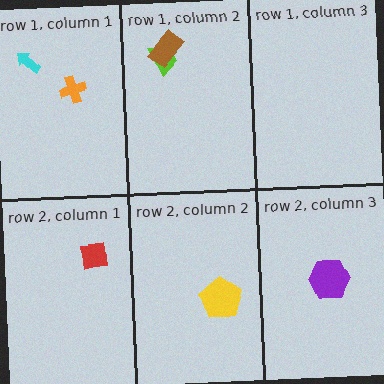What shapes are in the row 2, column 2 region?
The yellow pentagon.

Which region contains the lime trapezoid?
The row 1, column 2 region.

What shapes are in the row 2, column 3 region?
The purple hexagon.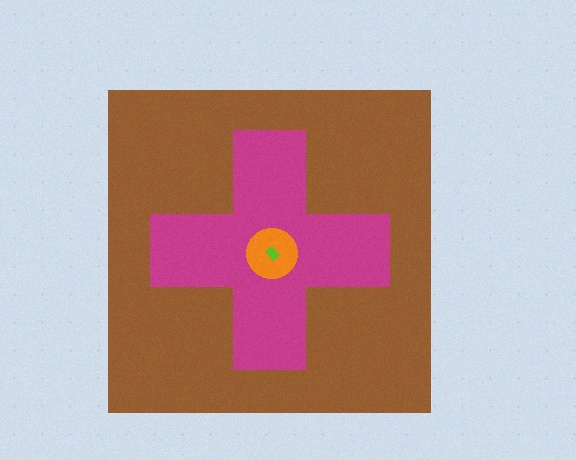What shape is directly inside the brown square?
The magenta cross.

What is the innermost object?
The lime rectangle.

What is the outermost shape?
The brown square.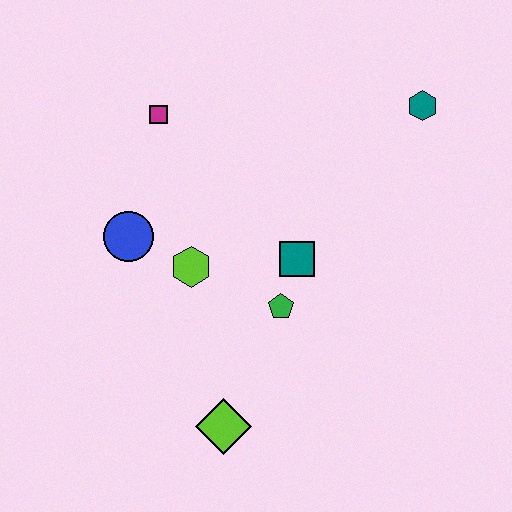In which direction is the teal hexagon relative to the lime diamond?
The teal hexagon is above the lime diamond.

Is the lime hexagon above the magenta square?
No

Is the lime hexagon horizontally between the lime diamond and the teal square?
No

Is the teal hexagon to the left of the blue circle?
No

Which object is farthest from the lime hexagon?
The teal hexagon is farthest from the lime hexagon.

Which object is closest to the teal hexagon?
The teal square is closest to the teal hexagon.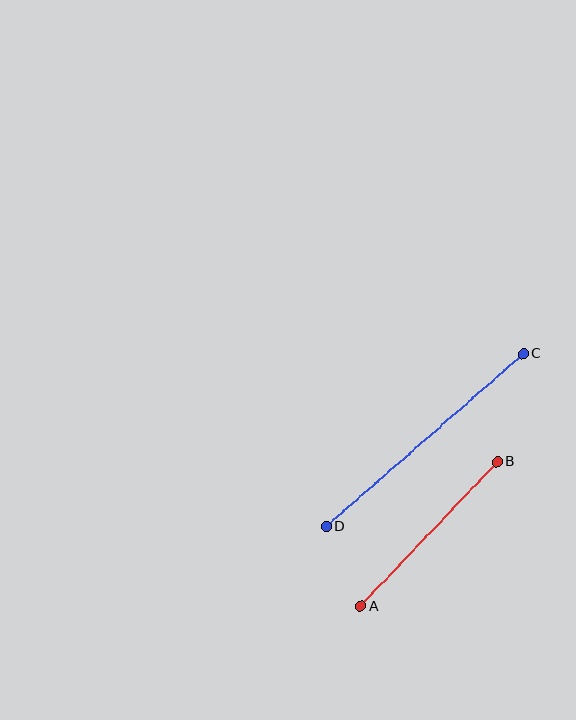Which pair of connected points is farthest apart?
Points C and D are farthest apart.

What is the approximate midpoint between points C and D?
The midpoint is at approximately (425, 440) pixels.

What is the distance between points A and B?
The distance is approximately 199 pixels.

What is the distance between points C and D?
The distance is approximately 262 pixels.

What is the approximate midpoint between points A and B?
The midpoint is at approximately (429, 534) pixels.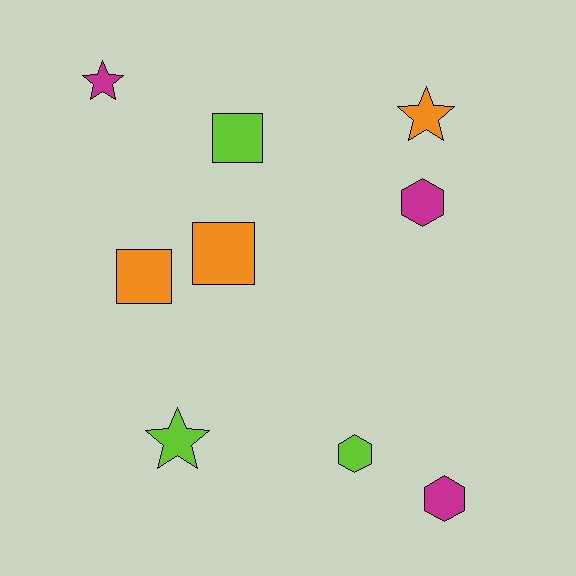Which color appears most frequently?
Lime, with 3 objects.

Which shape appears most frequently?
Square, with 3 objects.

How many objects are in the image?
There are 9 objects.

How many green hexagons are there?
There are no green hexagons.